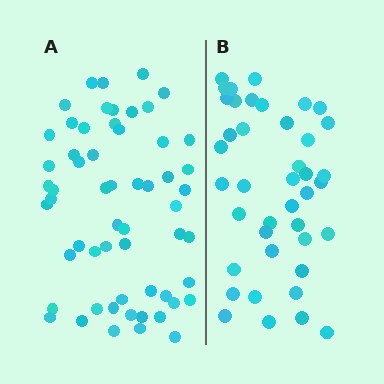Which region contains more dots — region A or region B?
Region A (the left region) has more dots.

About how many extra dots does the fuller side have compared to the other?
Region A has approximately 15 more dots than region B.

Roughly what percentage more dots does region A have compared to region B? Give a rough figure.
About 40% more.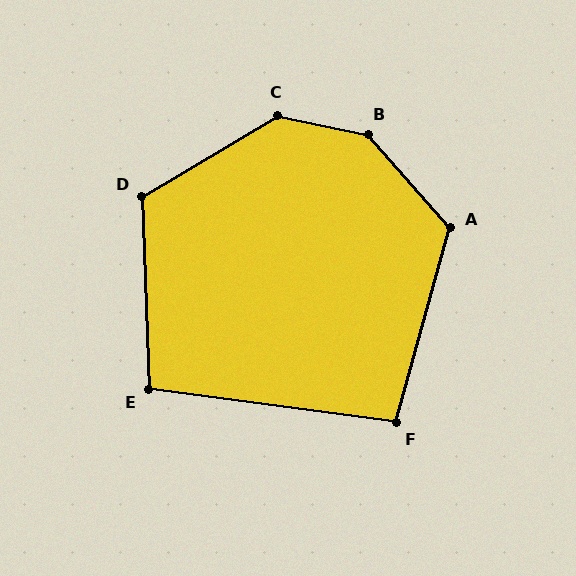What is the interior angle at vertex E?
Approximately 100 degrees (obtuse).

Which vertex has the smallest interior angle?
F, at approximately 98 degrees.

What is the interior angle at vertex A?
Approximately 123 degrees (obtuse).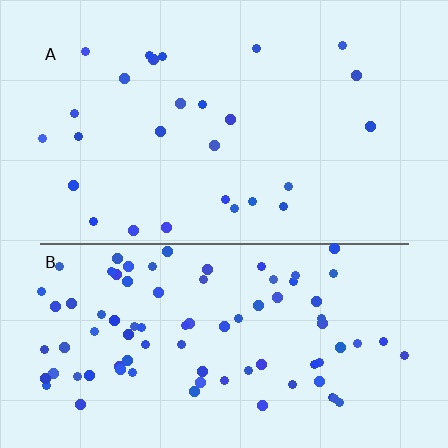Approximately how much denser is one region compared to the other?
Approximately 3.2× — region B over region A.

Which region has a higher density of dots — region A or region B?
B (the bottom).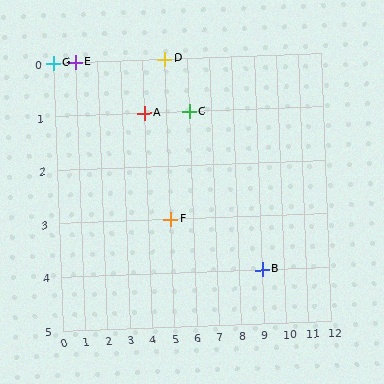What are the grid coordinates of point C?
Point C is at grid coordinates (6, 1).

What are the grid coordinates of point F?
Point F is at grid coordinates (5, 3).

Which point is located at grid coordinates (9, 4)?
Point B is at (9, 4).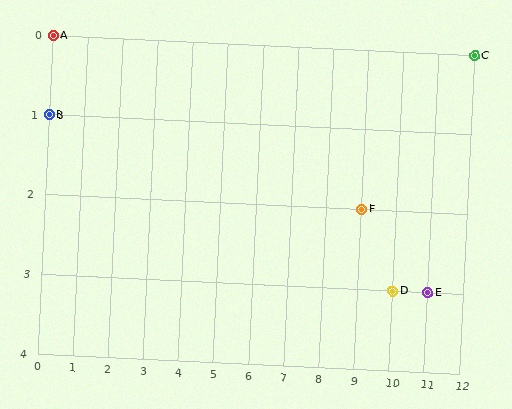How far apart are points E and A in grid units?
Points E and A are 11 columns and 3 rows apart (about 11.4 grid units diagonally).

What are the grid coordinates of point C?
Point C is at grid coordinates (12, 0).